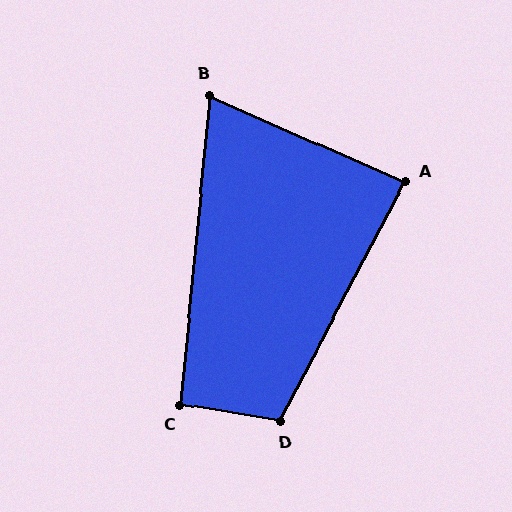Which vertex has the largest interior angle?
D, at approximately 108 degrees.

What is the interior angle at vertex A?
Approximately 86 degrees (approximately right).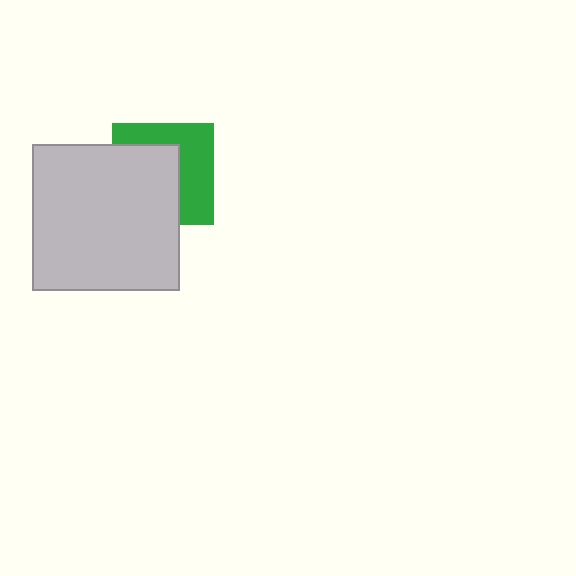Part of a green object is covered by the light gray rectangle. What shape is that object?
It is a square.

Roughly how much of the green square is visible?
About half of it is visible (roughly 46%).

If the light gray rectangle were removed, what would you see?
You would see the complete green square.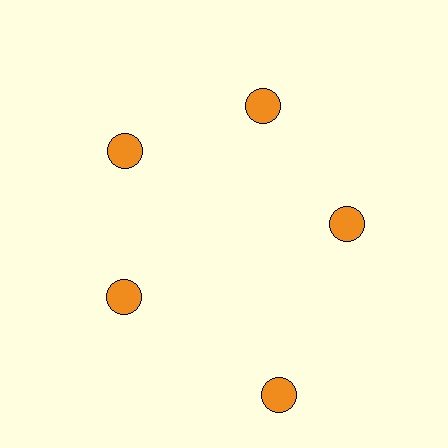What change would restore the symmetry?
The symmetry would be restored by moving it inward, back onto the ring so that all 5 circles sit at equal angles and equal distance from the center.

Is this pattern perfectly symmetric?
No. The 5 orange circles are arranged in a ring, but one element near the 5 o'clock position is pushed outward from the center, breaking the 5-fold rotational symmetry.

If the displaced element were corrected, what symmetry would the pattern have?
It would have 5-fold rotational symmetry — the pattern would map onto itself every 72 degrees.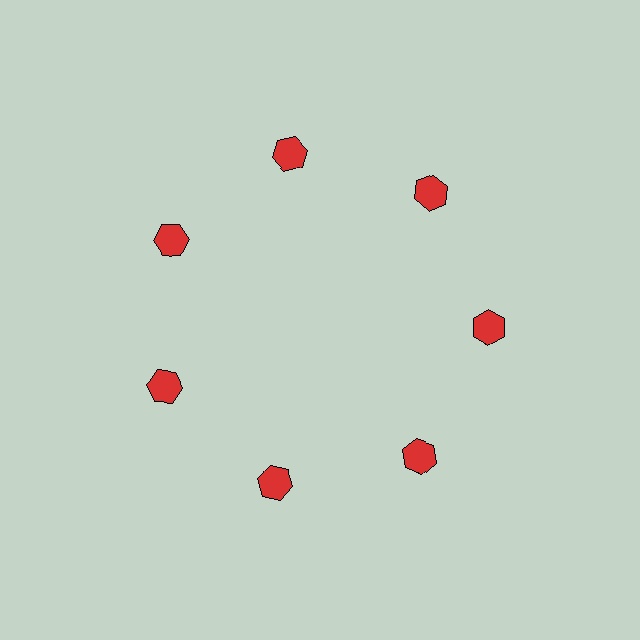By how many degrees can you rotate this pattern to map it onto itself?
The pattern maps onto itself every 51 degrees of rotation.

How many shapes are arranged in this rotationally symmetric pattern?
There are 7 shapes, arranged in 7 groups of 1.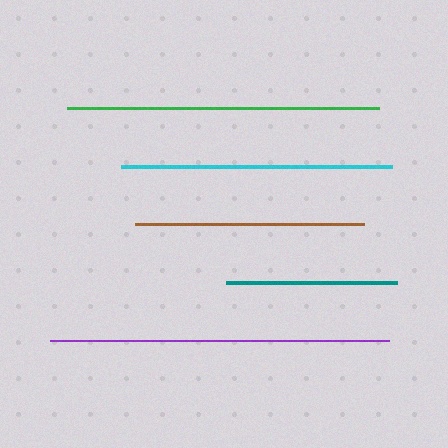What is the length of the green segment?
The green segment is approximately 312 pixels long.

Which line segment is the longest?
The purple line is the longest at approximately 339 pixels.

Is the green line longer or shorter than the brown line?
The green line is longer than the brown line.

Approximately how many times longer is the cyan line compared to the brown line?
The cyan line is approximately 1.2 times the length of the brown line.